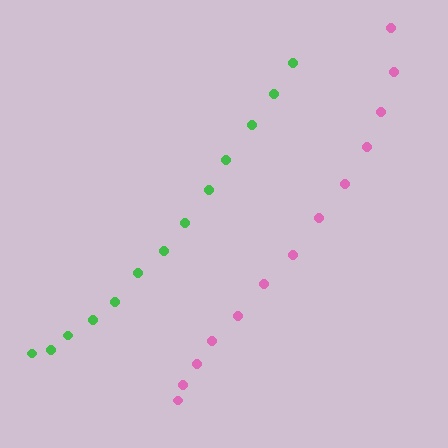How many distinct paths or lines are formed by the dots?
There are 2 distinct paths.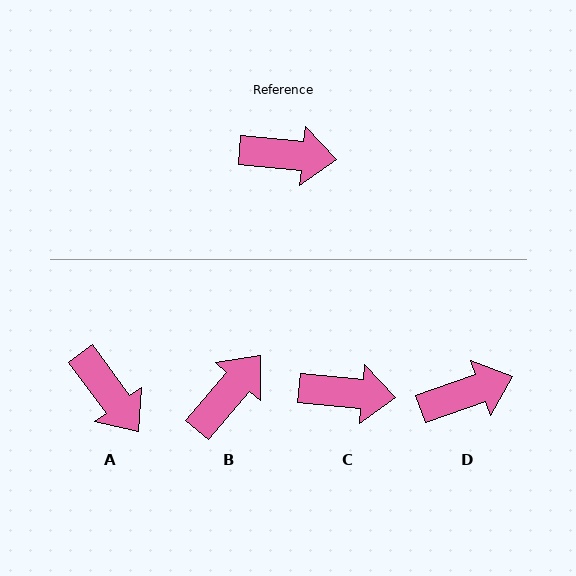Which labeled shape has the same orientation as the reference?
C.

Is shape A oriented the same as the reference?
No, it is off by about 48 degrees.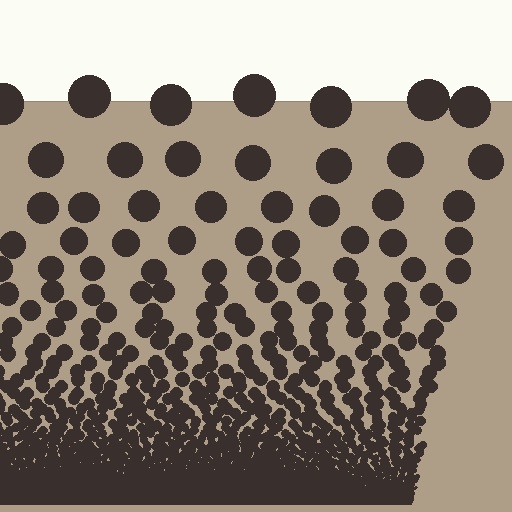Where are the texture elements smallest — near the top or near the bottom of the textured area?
Near the bottom.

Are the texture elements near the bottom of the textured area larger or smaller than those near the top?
Smaller. The gradient is inverted — elements near the bottom are smaller and denser.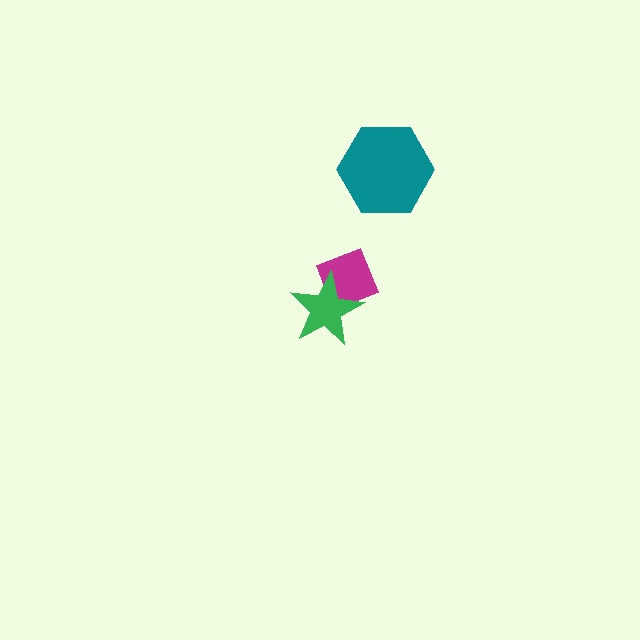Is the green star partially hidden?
No, no other shape covers it.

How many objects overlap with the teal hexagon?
0 objects overlap with the teal hexagon.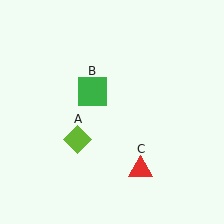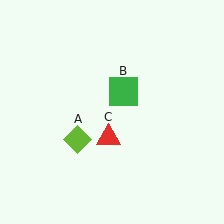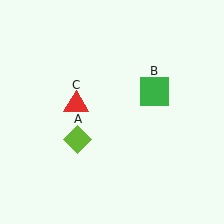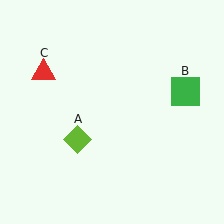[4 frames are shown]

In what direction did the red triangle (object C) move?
The red triangle (object C) moved up and to the left.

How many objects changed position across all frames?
2 objects changed position: green square (object B), red triangle (object C).